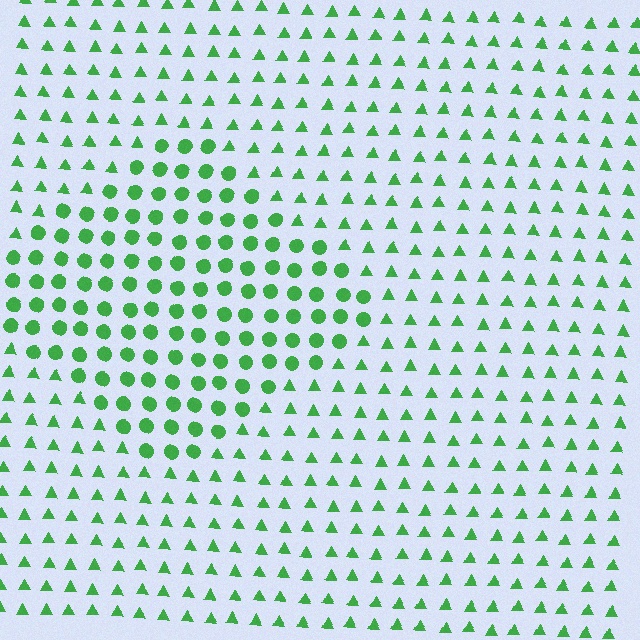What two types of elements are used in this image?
The image uses circles inside the diamond region and triangles outside it.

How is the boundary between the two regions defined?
The boundary is defined by a change in element shape: circles inside vs. triangles outside. All elements share the same color and spacing.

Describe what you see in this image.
The image is filled with small green elements arranged in a uniform grid. A diamond-shaped region contains circles, while the surrounding area contains triangles. The boundary is defined purely by the change in element shape.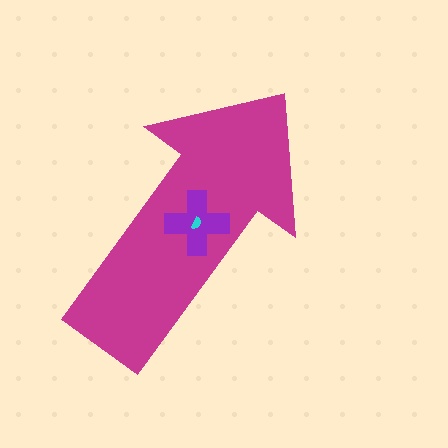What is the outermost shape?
The magenta arrow.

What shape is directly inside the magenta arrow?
The purple cross.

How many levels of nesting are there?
3.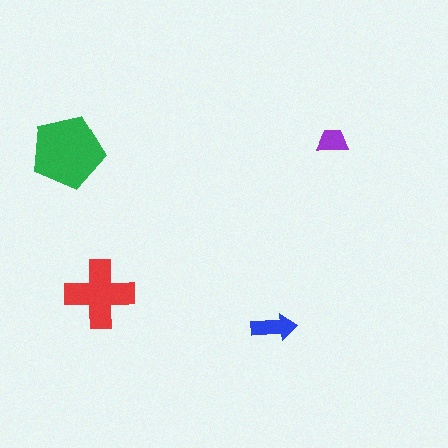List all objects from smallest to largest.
The purple trapezoid, the blue arrow, the red cross, the green pentagon.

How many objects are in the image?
There are 4 objects in the image.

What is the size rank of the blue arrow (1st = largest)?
3rd.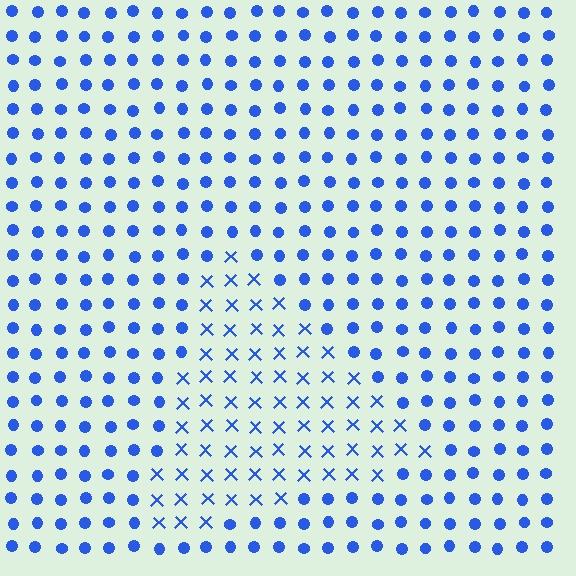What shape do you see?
I see a triangle.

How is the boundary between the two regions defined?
The boundary is defined by a change in element shape: X marks inside vs. circles outside. All elements share the same color and spacing.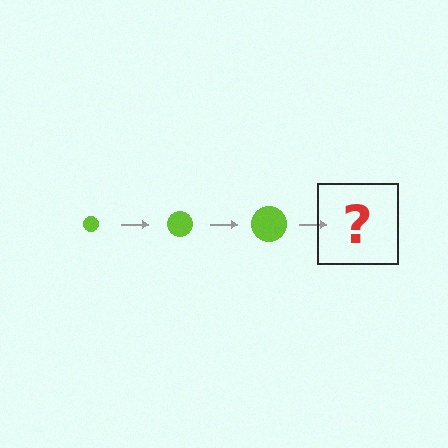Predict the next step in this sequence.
The next step is a lime circle, larger than the previous one.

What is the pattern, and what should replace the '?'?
The pattern is that the circle gets progressively larger each step. The '?' should be a lime circle, larger than the previous one.